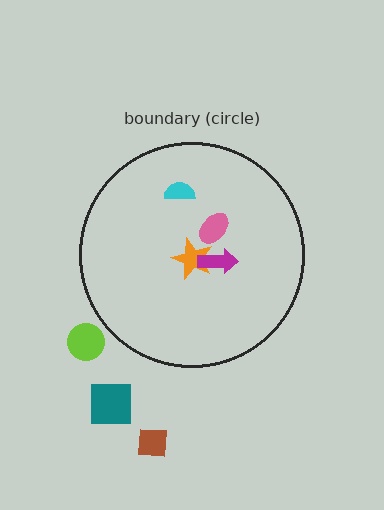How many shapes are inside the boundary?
4 inside, 3 outside.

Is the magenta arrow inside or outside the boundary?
Inside.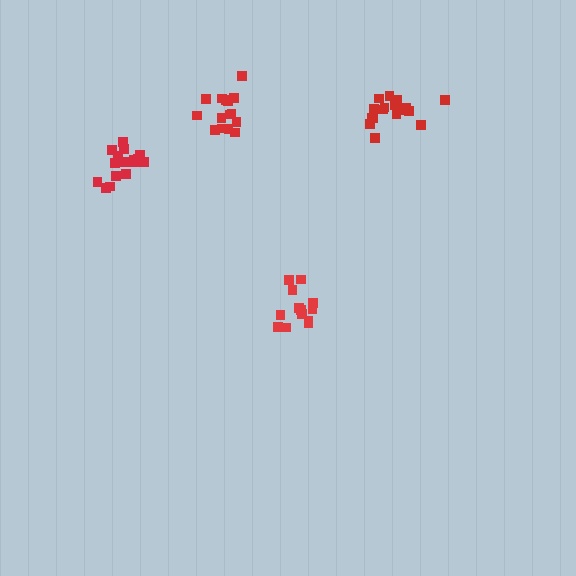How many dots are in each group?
Group 1: 15 dots, Group 2: 18 dots, Group 3: 18 dots, Group 4: 13 dots (64 total).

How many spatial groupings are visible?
There are 4 spatial groupings.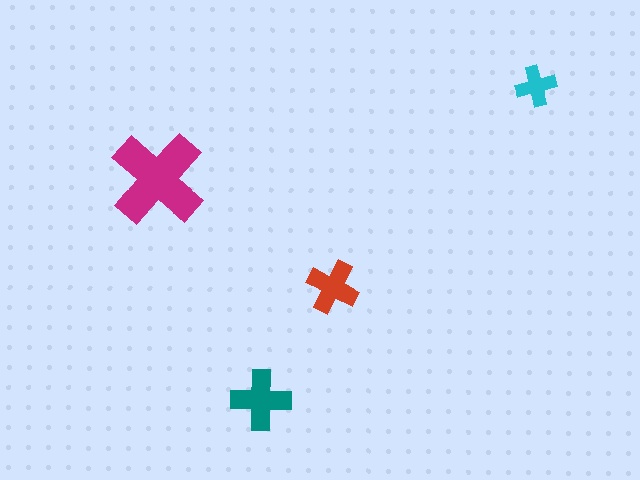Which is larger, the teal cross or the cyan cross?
The teal one.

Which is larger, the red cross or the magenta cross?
The magenta one.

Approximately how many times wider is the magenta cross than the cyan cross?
About 2.5 times wider.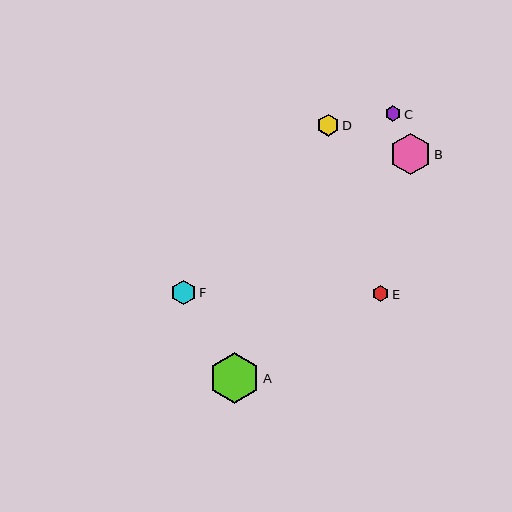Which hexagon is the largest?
Hexagon A is the largest with a size of approximately 52 pixels.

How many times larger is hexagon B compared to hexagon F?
Hexagon B is approximately 1.7 times the size of hexagon F.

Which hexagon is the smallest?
Hexagon C is the smallest with a size of approximately 16 pixels.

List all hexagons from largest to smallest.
From largest to smallest: A, B, F, D, E, C.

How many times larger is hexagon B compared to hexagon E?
Hexagon B is approximately 2.5 times the size of hexagon E.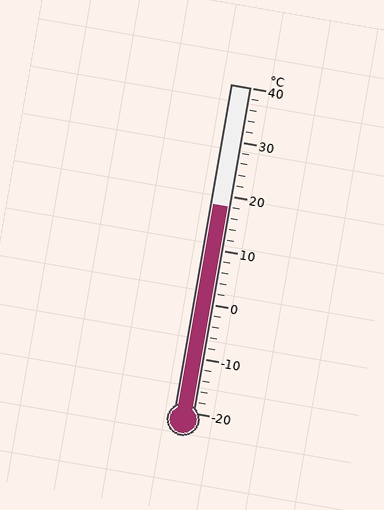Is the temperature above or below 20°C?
The temperature is below 20°C.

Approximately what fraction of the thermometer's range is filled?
The thermometer is filled to approximately 65% of its range.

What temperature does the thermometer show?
The thermometer shows approximately 18°C.